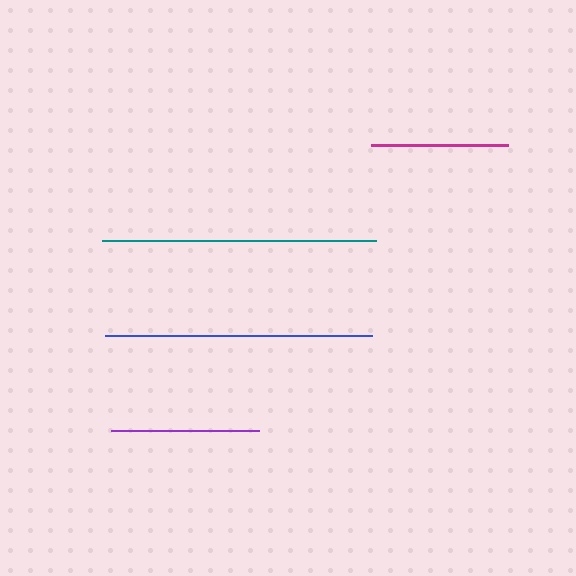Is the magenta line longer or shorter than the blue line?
The blue line is longer than the magenta line.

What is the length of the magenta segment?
The magenta segment is approximately 137 pixels long.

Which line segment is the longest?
The teal line is the longest at approximately 274 pixels.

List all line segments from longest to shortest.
From longest to shortest: teal, blue, purple, magenta.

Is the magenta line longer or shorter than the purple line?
The purple line is longer than the magenta line.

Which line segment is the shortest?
The magenta line is the shortest at approximately 137 pixels.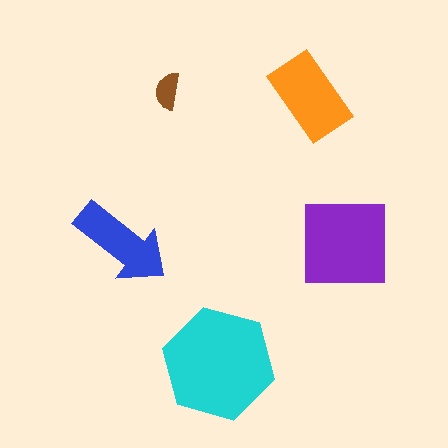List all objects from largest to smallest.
The cyan hexagon, the purple square, the orange rectangle, the blue arrow, the brown semicircle.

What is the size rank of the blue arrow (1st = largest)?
4th.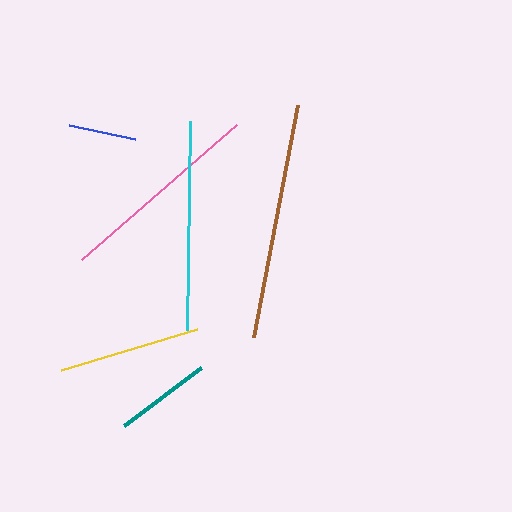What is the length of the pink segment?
The pink segment is approximately 206 pixels long.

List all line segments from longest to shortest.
From longest to shortest: brown, cyan, pink, yellow, teal, blue.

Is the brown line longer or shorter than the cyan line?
The brown line is longer than the cyan line.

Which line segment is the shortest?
The blue line is the shortest at approximately 68 pixels.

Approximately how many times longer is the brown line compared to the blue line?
The brown line is approximately 3.5 times the length of the blue line.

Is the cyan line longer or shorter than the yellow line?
The cyan line is longer than the yellow line.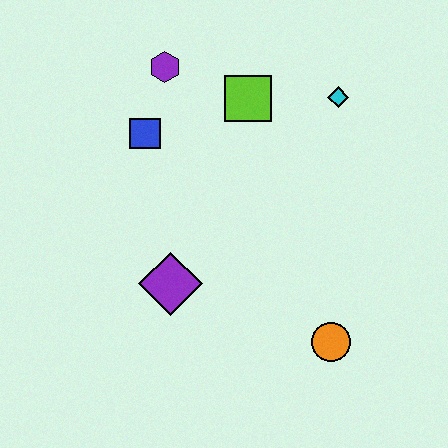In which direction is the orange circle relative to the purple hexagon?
The orange circle is below the purple hexagon.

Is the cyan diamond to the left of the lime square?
No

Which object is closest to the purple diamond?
The blue square is closest to the purple diamond.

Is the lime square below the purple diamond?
No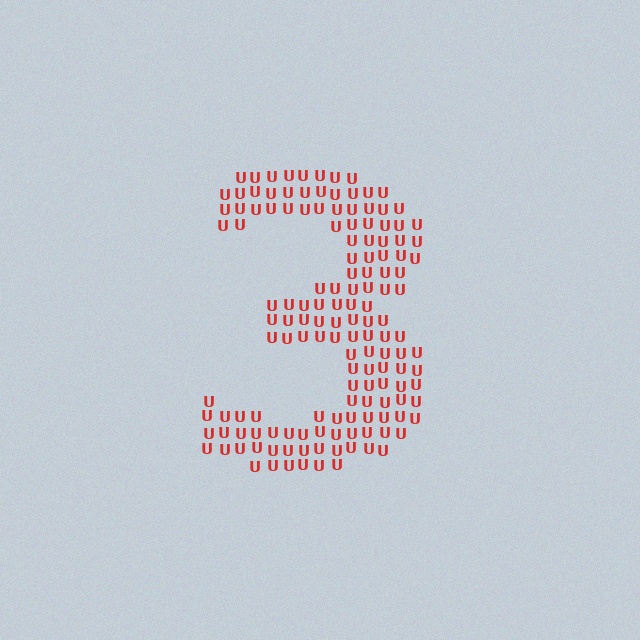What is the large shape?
The large shape is the digit 3.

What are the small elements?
The small elements are letter U's.